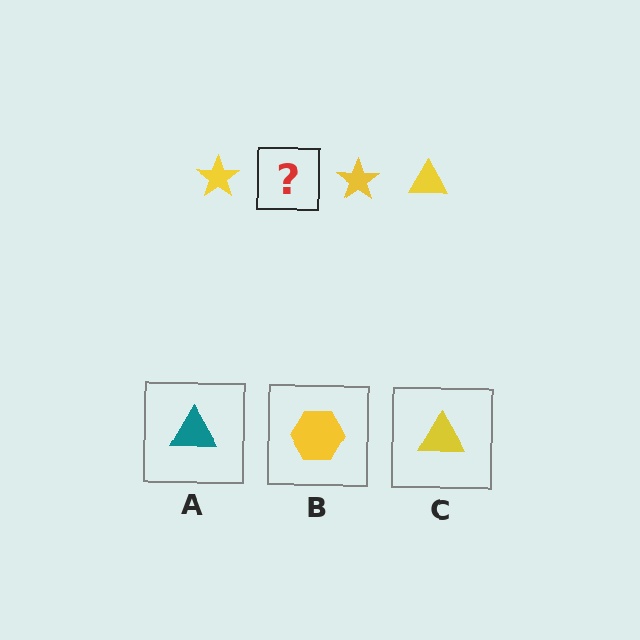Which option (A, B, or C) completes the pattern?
C.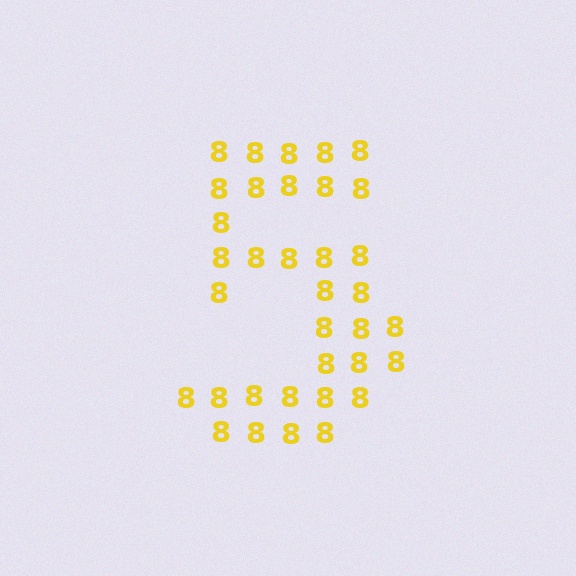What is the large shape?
The large shape is the digit 5.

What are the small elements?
The small elements are digit 8's.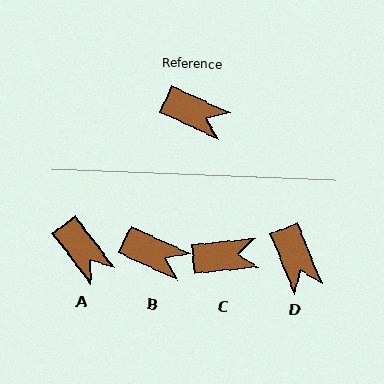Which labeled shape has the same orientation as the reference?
B.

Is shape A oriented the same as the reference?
No, it is off by about 28 degrees.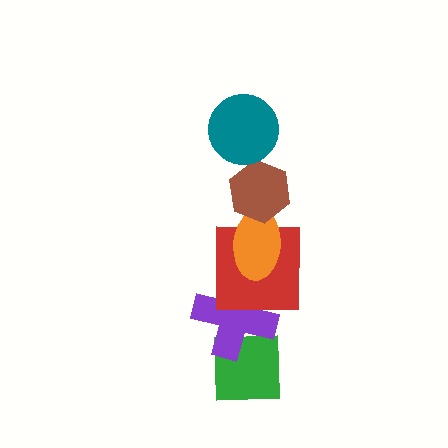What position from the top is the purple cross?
The purple cross is 5th from the top.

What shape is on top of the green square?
The purple cross is on top of the green square.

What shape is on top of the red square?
The orange ellipse is on top of the red square.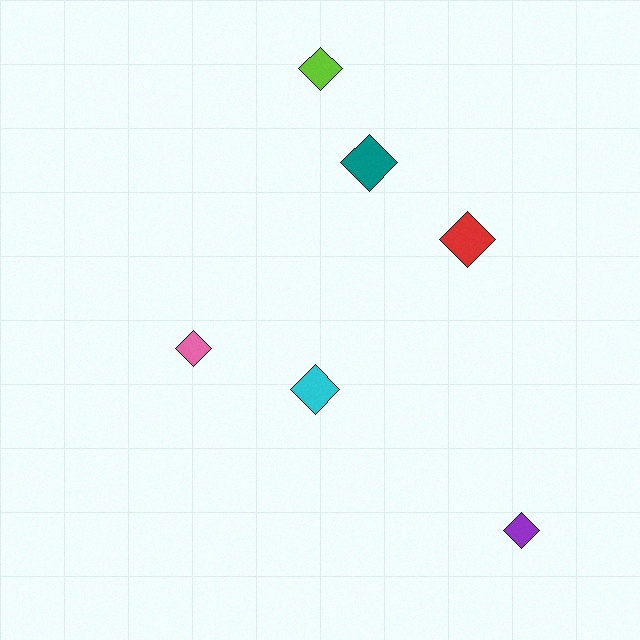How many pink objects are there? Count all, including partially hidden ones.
There is 1 pink object.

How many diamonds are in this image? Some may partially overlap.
There are 6 diamonds.